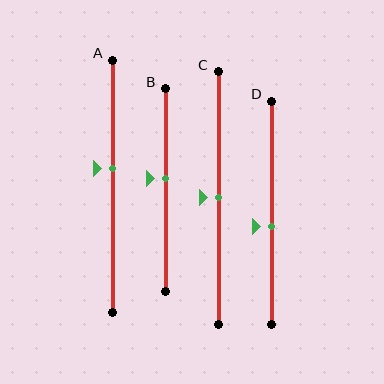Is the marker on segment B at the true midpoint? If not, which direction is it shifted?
No, the marker on segment B is shifted upward by about 6% of the segment length.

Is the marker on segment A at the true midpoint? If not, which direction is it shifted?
No, the marker on segment A is shifted upward by about 7% of the segment length.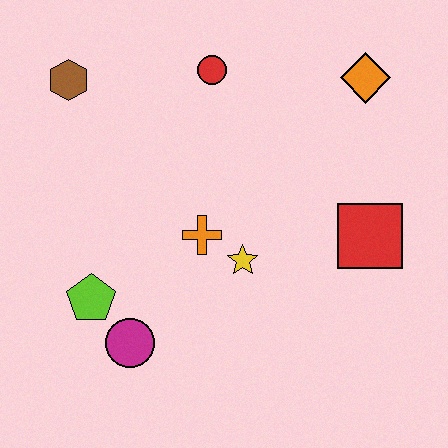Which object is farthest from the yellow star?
The brown hexagon is farthest from the yellow star.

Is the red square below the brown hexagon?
Yes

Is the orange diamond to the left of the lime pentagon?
No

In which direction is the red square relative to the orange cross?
The red square is to the right of the orange cross.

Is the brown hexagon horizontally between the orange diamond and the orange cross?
No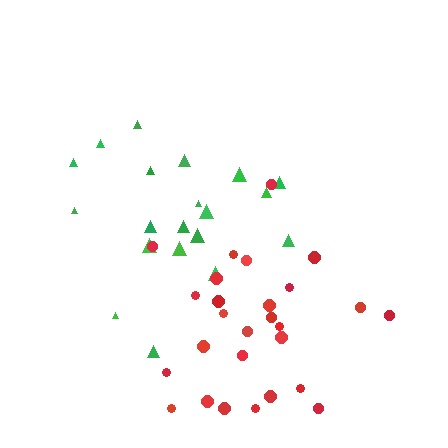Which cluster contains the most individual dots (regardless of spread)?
Red (27).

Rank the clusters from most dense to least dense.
red, green.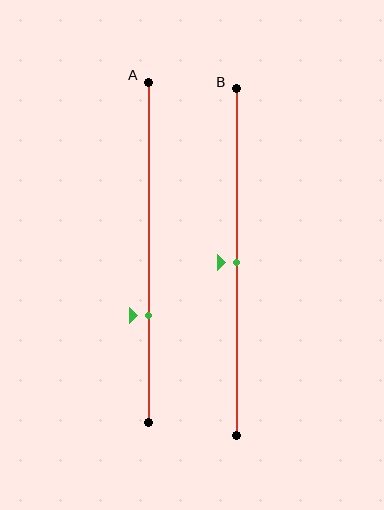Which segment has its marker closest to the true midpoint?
Segment B has its marker closest to the true midpoint.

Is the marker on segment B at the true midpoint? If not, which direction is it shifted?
Yes, the marker on segment B is at the true midpoint.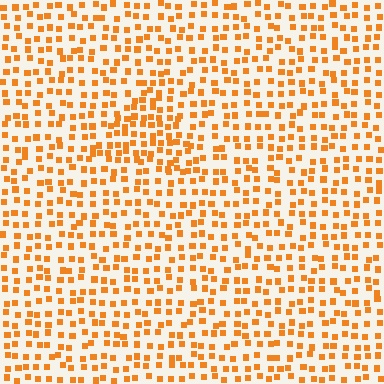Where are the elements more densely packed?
The elements are more densely packed inside the triangle boundary.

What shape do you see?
I see a triangle.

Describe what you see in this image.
The image contains small orange elements arranged at two different densities. A triangle-shaped region is visible where the elements are more densely packed than the surrounding area.